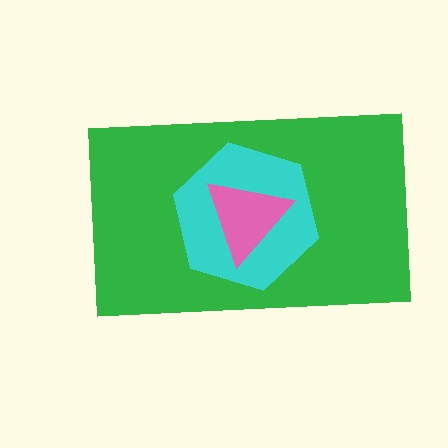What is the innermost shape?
The pink triangle.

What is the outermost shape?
The green rectangle.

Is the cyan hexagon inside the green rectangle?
Yes.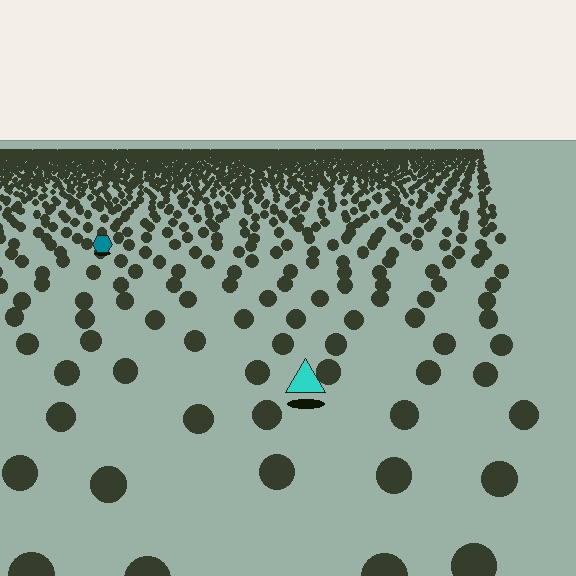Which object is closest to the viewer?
The cyan triangle is closest. The texture marks near it are larger and more spread out.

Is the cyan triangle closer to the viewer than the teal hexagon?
Yes. The cyan triangle is closer — you can tell from the texture gradient: the ground texture is coarser near it.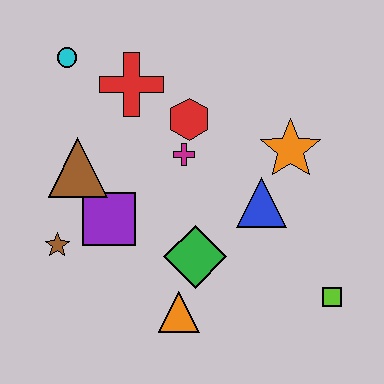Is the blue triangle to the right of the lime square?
No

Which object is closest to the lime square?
The blue triangle is closest to the lime square.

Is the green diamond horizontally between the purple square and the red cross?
No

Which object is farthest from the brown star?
The lime square is farthest from the brown star.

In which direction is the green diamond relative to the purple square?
The green diamond is to the right of the purple square.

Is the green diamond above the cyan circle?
No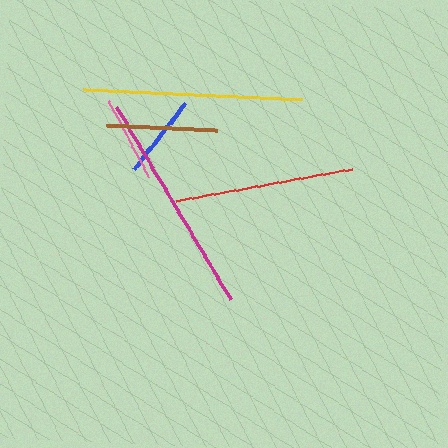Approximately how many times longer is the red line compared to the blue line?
The red line is approximately 2.1 times the length of the blue line.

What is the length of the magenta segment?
The magenta segment is approximately 224 pixels long.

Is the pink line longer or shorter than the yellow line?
The yellow line is longer than the pink line.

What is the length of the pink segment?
The pink segment is approximately 86 pixels long.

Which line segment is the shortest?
The blue line is the shortest at approximately 84 pixels.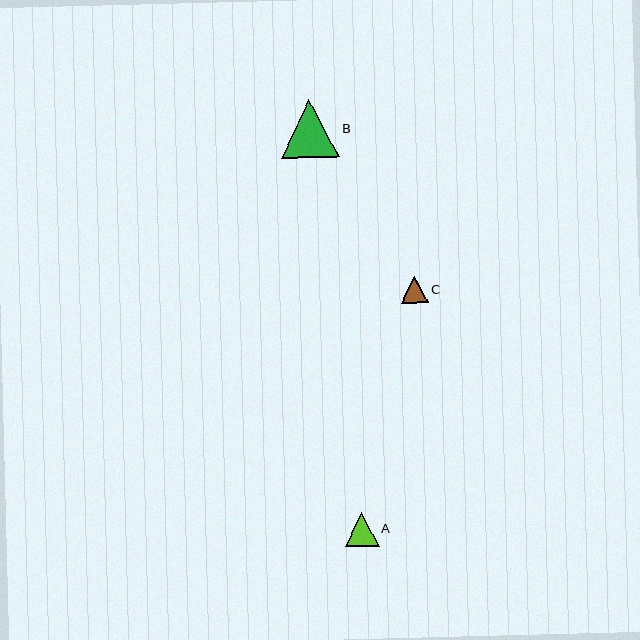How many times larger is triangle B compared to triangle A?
Triangle B is approximately 1.7 times the size of triangle A.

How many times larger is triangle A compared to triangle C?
Triangle A is approximately 1.3 times the size of triangle C.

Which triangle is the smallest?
Triangle C is the smallest with a size of approximately 27 pixels.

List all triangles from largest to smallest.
From largest to smallest: B, A, C.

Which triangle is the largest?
Triangle B is the largest with a size of approximately 58 pixels.